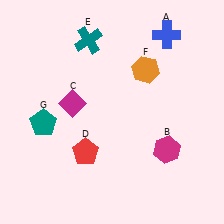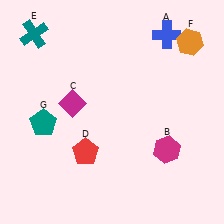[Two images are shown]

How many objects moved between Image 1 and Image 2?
2 objects moved between the two images.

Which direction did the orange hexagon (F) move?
The orange hexagon (F) moved right.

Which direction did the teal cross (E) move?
The teal cross (E) moved left.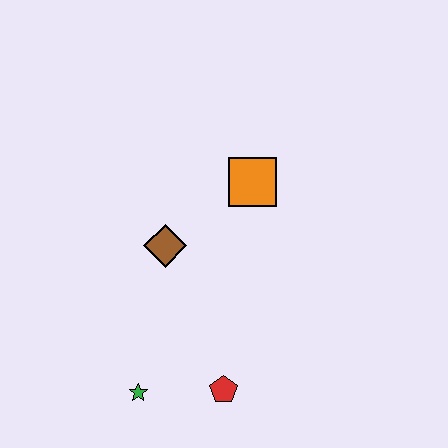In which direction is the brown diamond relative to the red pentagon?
The brown diamond is above the red pentagon.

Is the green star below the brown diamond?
Yes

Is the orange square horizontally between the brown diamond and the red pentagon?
No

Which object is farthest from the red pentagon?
The orange square is farthest from the red pentagon.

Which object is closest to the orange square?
The brown diamond is closest to the orange square.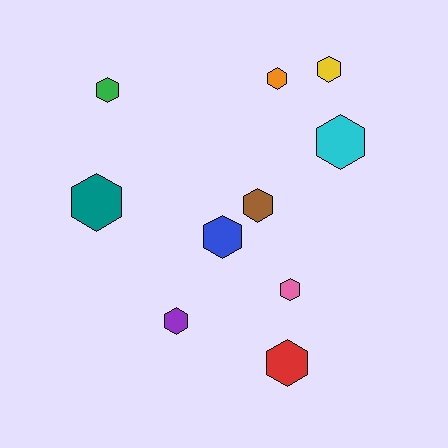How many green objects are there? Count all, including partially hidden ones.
There is 1 green object.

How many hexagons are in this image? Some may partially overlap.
There are 10 hexagons.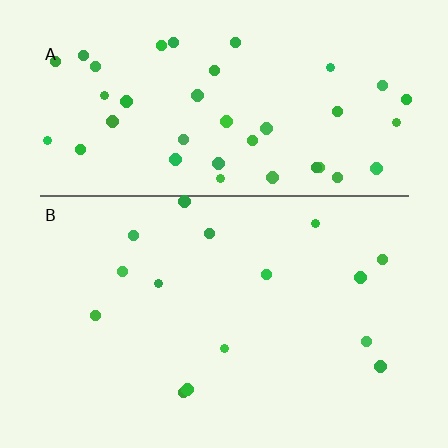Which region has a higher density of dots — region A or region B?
A (the top).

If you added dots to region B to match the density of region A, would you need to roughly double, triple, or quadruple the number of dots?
Approximately triple.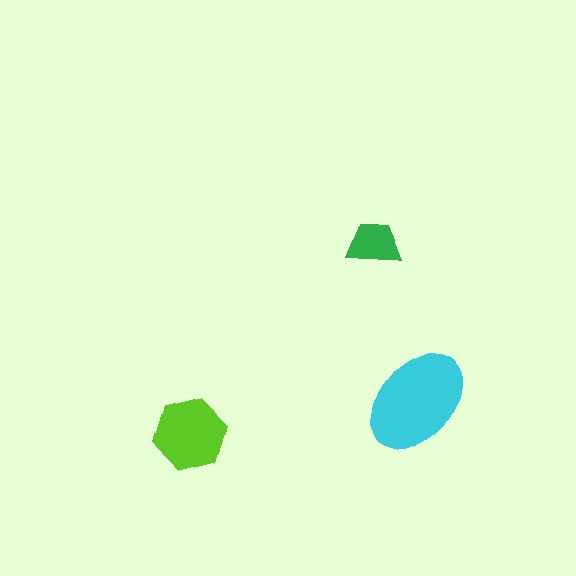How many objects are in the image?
There are 3 objects in the image.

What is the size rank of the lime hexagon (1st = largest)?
2nd.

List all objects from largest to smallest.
The cyan ellipse, the lime hexagon, the green trapezoid.